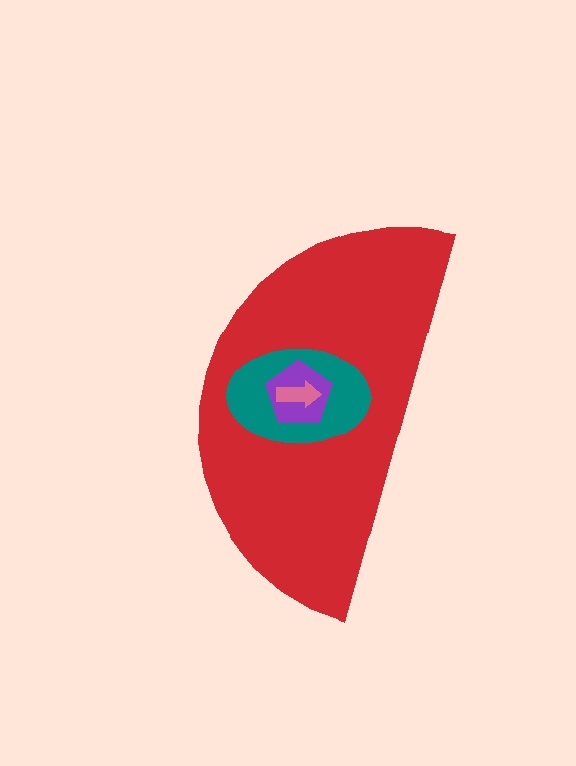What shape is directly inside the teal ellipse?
The purple pentagon.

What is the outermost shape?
The red semicircle.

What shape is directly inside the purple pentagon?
The pink arrow.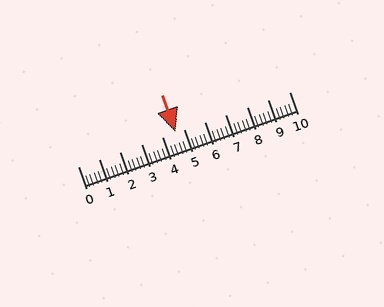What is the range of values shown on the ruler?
The ruler shows values from 0 to 10.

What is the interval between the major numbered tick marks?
The major tick marks are spaced 1 units apart.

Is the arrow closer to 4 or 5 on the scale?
The arrow is closer to 5.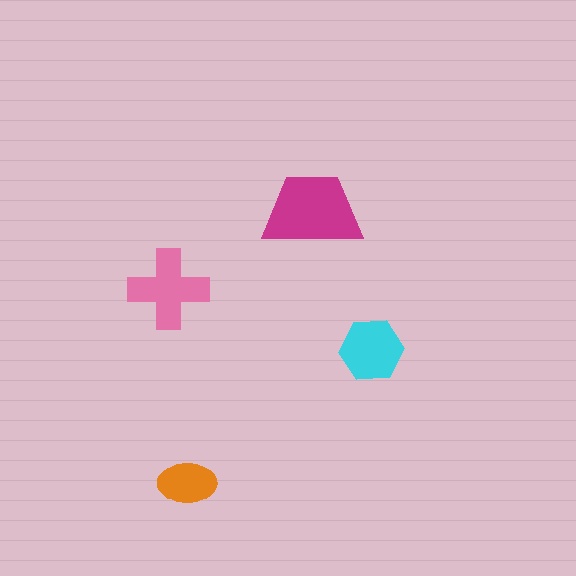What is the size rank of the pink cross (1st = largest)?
2nd.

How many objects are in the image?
There are 4 objects in the image.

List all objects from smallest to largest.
The orange ellipse, the cyan hexagon, the pink cross, the magenta trapezoid.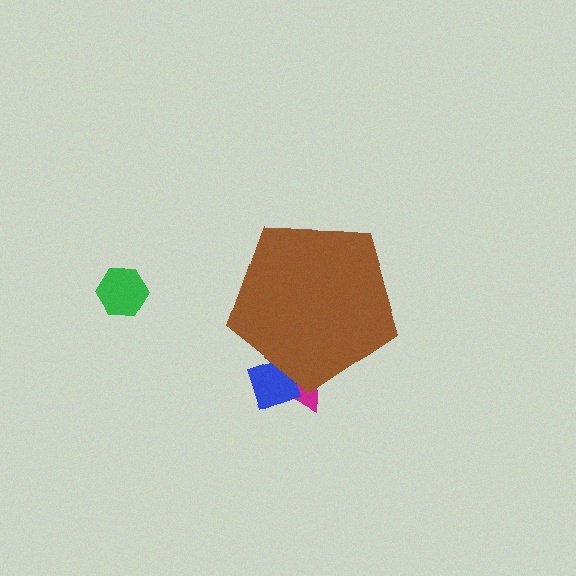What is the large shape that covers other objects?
A brown pentagon.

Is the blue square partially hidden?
Yes, the blue square is partially hidden behind the brown pentagon.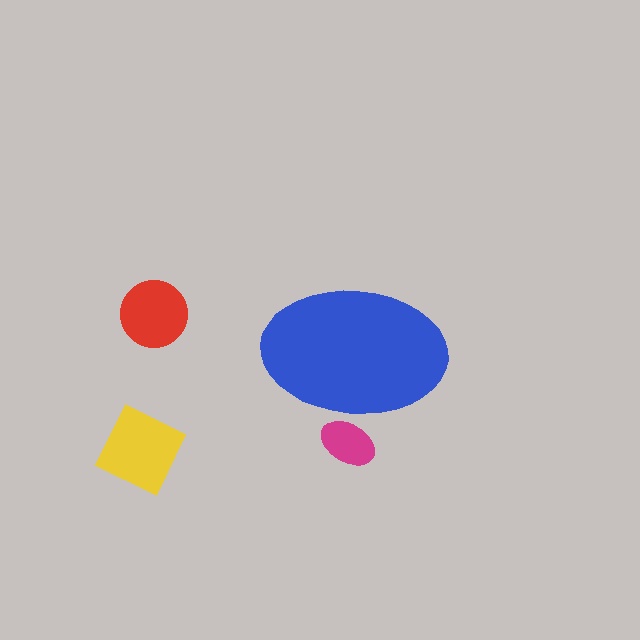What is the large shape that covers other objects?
A blue ellipse.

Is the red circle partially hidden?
No, the red circle is fully visible.